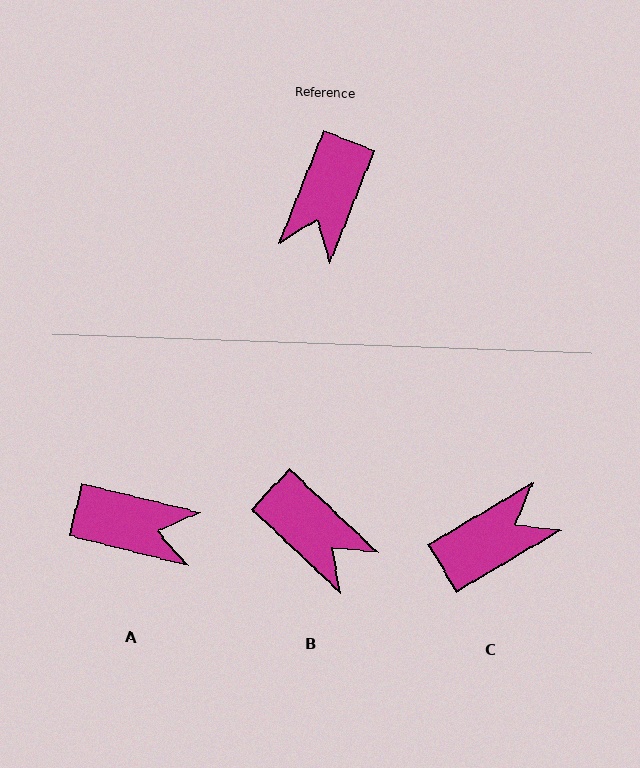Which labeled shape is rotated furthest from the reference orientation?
C, about 142 degrees away.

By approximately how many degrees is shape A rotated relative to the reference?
Approximately 97 degrees counter-clockwise.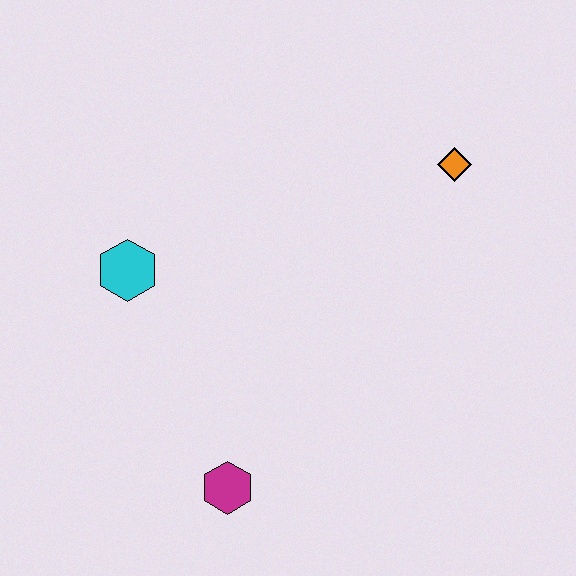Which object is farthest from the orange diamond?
The magenta hexagon is farthest from the orange diamond.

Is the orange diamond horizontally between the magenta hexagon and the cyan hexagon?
No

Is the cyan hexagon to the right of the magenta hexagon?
No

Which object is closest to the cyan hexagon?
The magenta hexagon is closest to the cyan hexagon.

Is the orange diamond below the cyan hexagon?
No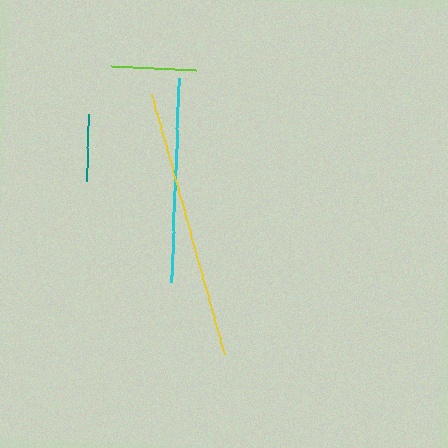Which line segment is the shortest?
The teal line is the shortest at approximately 68 pixels.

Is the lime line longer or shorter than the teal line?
The lime line is longer than the teal line.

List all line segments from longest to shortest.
From longest to shortest: yellow, cyan, lime, teal.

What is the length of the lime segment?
The lime segment is approximately 85 pixels long.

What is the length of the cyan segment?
The cyan segment is approximately 203 pixels long.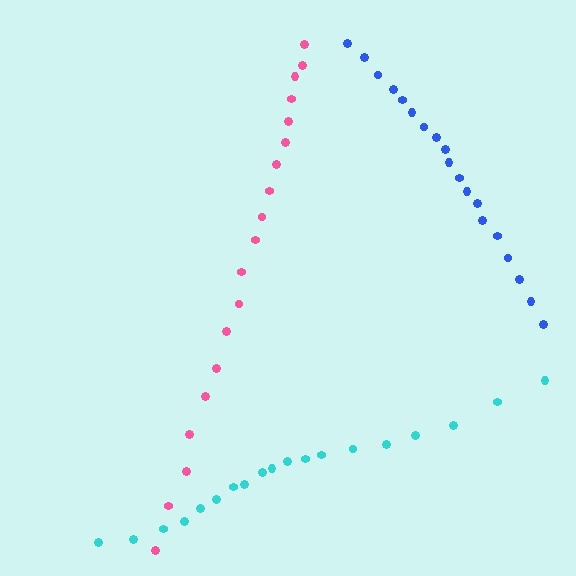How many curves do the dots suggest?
There are 3 distinct paths.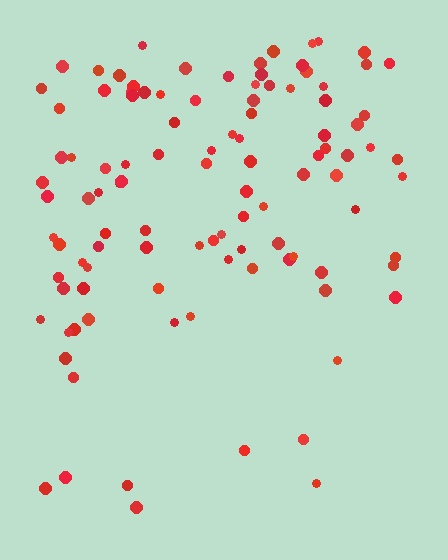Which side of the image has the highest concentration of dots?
The top.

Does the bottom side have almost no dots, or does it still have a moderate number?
Still a moderate number, just noticeably fewer than the top.